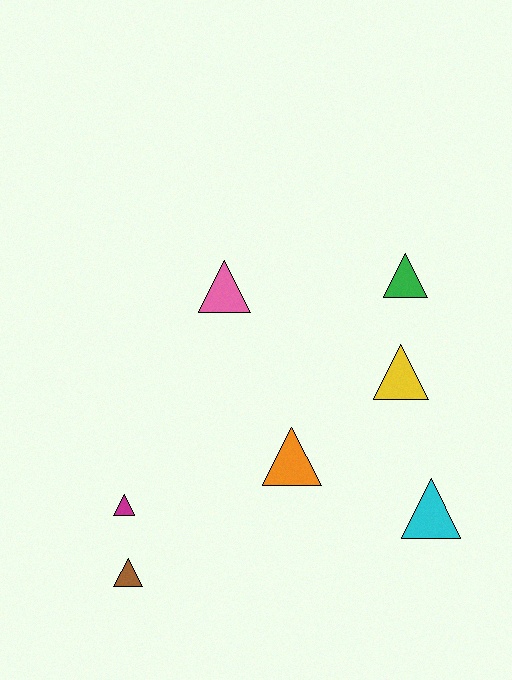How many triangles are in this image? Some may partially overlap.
There are 7 triangles.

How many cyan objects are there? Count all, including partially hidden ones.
There is 1 cyan object.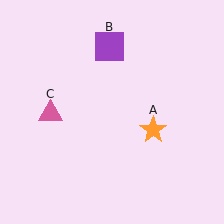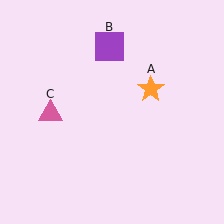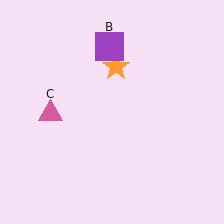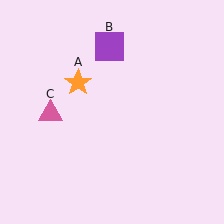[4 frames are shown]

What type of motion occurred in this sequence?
The orange star (object A) rotated counterclockwise around the center of the scene.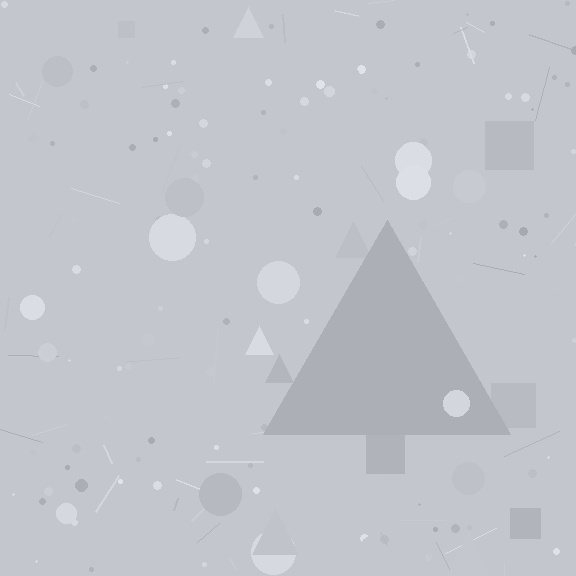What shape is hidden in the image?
A triangle is hidden in the image.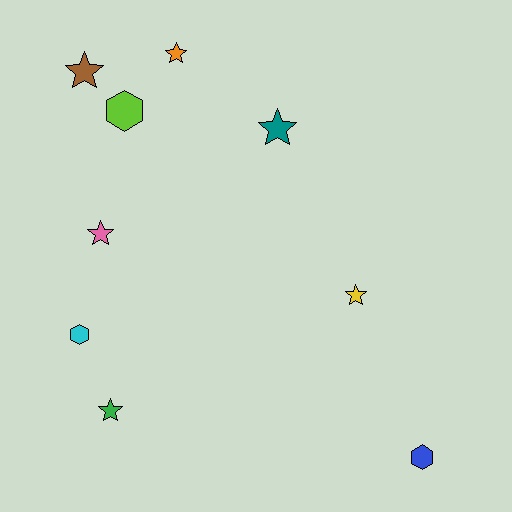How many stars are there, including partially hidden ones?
There are 6 stars.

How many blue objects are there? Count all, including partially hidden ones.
There is 1 blue object.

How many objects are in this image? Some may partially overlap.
There are 9 objects.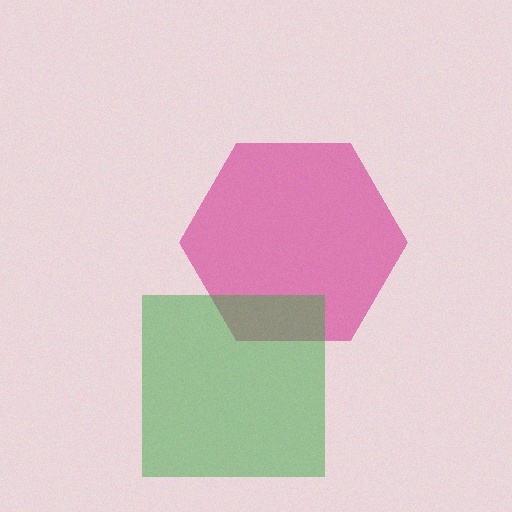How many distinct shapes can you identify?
There are 2 distinct shapes: a magenta hexagon, a green square.